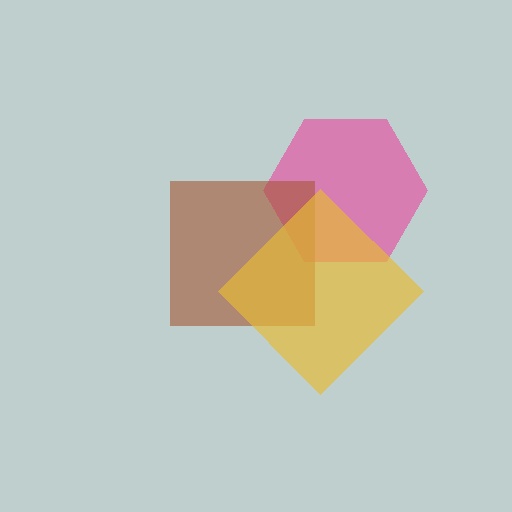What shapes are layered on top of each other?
The layered shapes are: a pink hexagon, a brown square, a yellow diamond.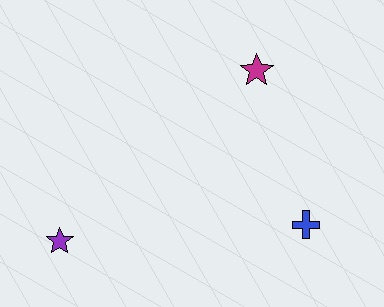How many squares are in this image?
There are no squares.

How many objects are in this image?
There are 3 objects.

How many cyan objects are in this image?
There are no cyan objects.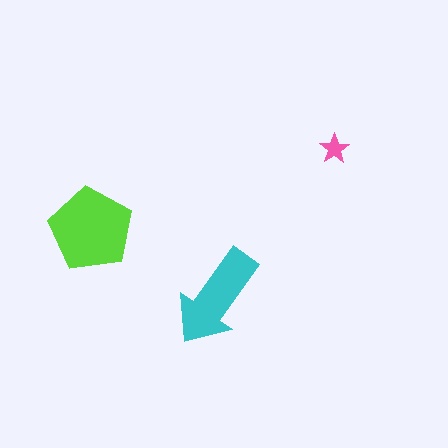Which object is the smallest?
The pink star.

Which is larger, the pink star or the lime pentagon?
The lime pentagon.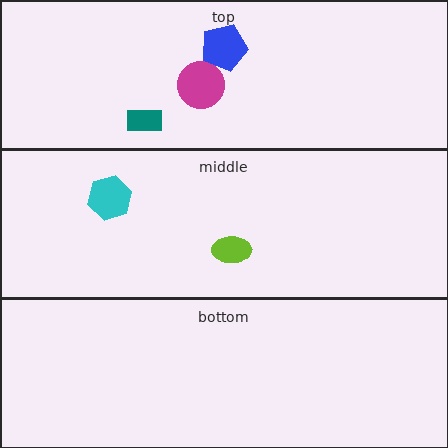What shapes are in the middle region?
The cyan hexagon, the lime ellipse.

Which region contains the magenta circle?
The top region.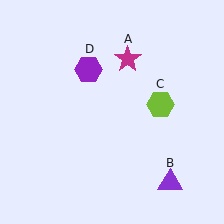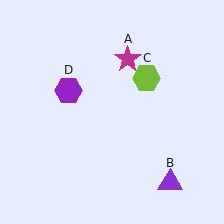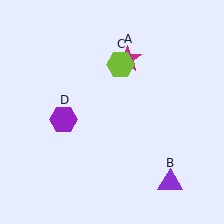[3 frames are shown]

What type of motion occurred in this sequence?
The lime hexagon (object C), purple hexagon (object D) rotated counterclockwise around the center of the scene.